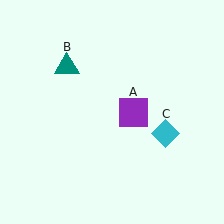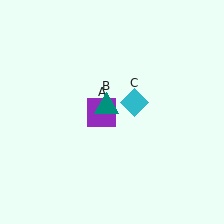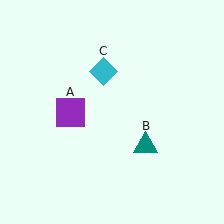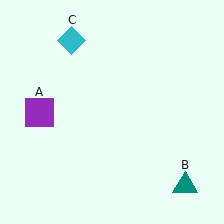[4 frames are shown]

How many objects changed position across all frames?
3 objects changed position: purple square (object A), teal triangle (object B), cyan diamond (object C).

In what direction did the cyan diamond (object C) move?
The cyan diamond (object C) moved up and to the left.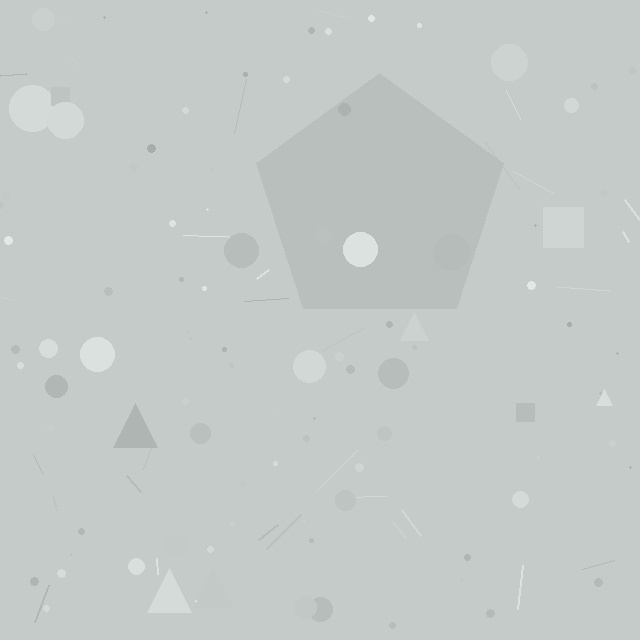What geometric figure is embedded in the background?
A pentagon is embedded in the background.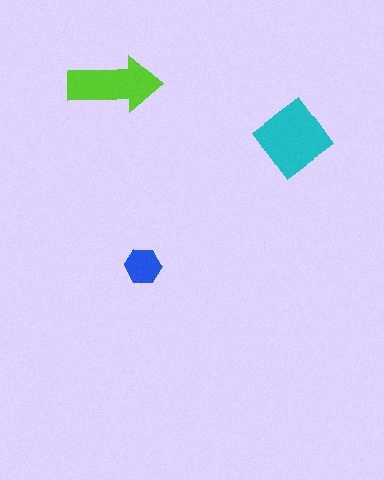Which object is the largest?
The cyan diamond.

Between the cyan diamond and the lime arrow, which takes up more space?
The cyan diamond.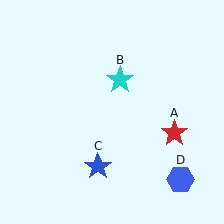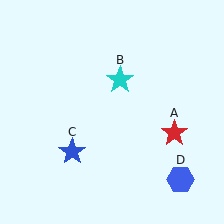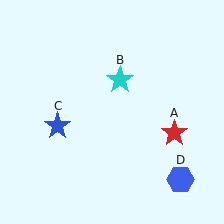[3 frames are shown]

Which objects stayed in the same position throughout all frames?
Red star (object A) and cyan star (object B) and blue hexagon (object D) remained stationary.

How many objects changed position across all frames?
1 object changed position: blue star (object C).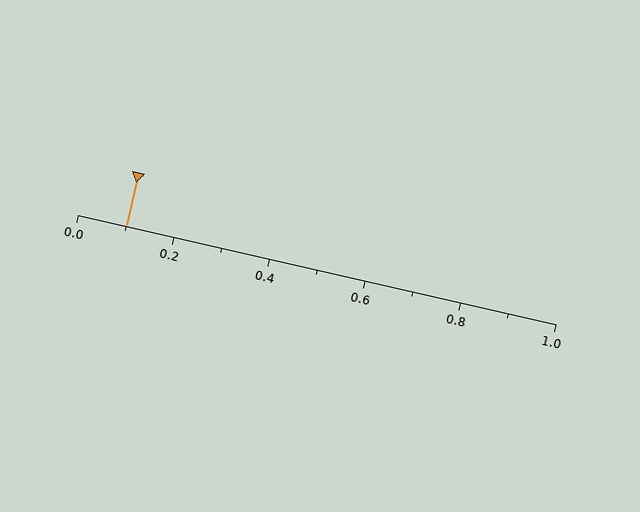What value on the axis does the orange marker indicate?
The marker indicates approximately 0.1.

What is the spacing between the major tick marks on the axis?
The major ticks are spaced 0.2 apart.